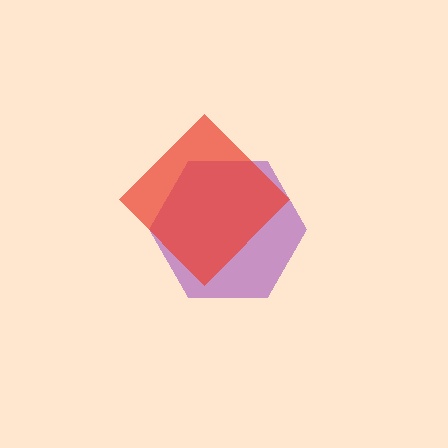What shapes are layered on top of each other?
The layered shapes are: a purple hexagon, a red diamond.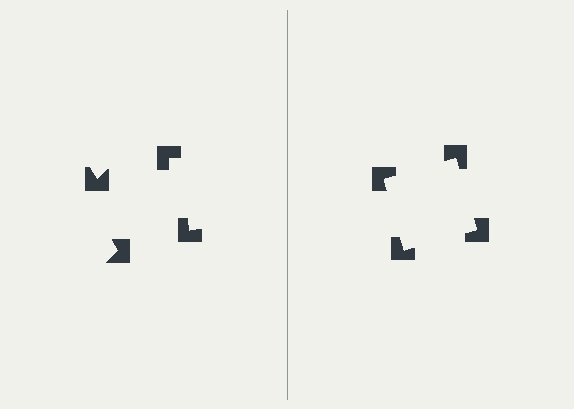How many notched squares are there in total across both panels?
8 — 4 on each side.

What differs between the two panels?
The notched squares are positioned identically on both sides; only the wedge orientations differ. On the right they align to a square; on the left they are misaligned.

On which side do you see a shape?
An illusory square appears on the right side. On the left side the wedge cuts are rotated, so no coherent shape forms.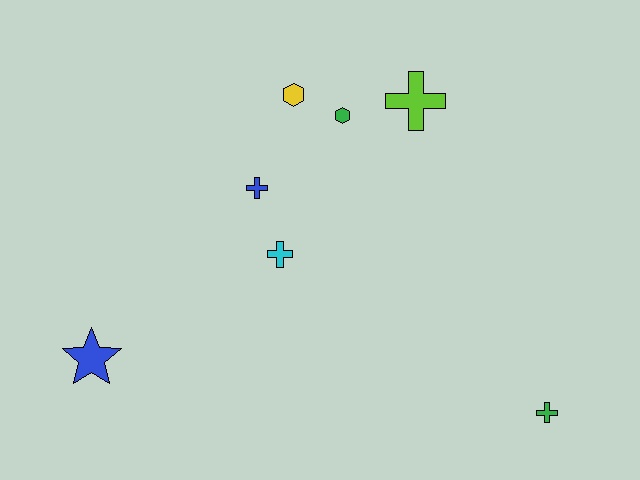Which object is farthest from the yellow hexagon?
The green cross is farthest from the yellow hexagon.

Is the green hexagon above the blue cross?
Yes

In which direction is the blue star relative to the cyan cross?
The blue star is to the left of the cyan cross.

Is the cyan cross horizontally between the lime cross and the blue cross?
Yes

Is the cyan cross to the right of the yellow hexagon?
No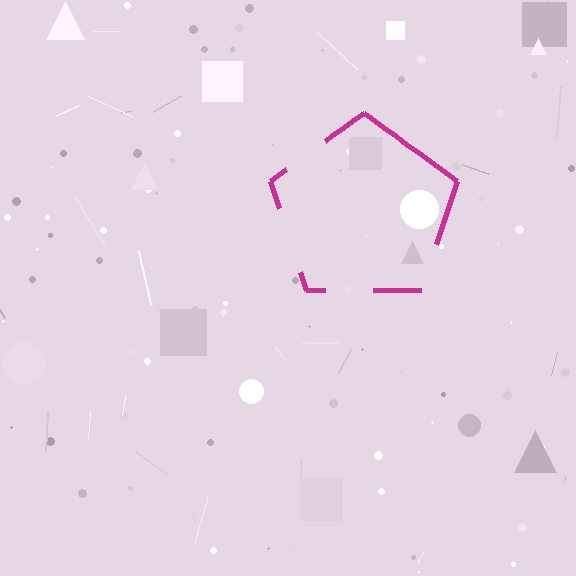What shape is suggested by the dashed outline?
The dashed outline suggests a pentagon.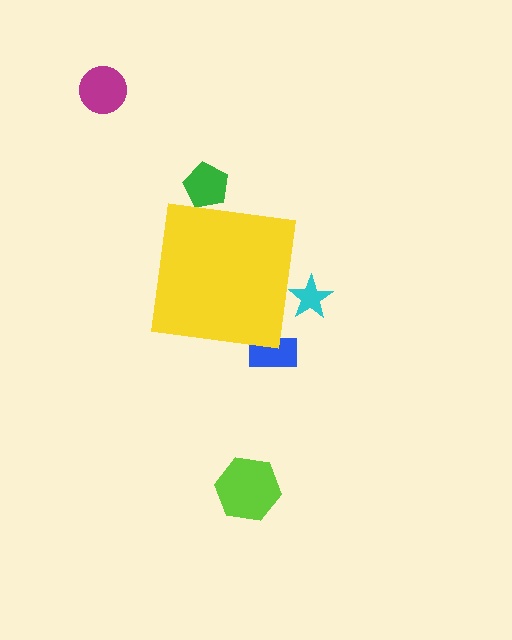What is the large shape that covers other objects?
A yellow square.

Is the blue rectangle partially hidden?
Yes, the blue rectangle is partially hidden behind the yellow square.